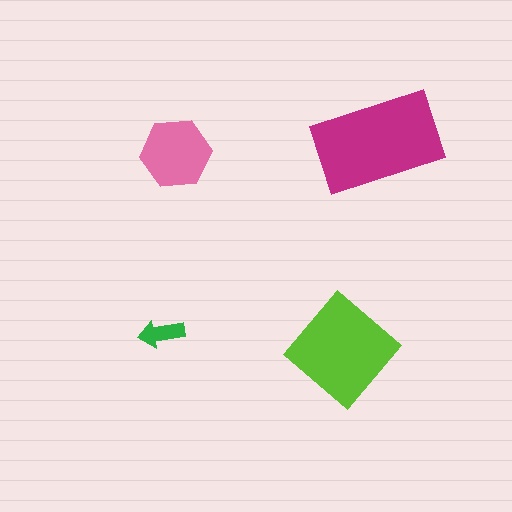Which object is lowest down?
The lime diamond is bottommost.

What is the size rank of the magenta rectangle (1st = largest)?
1st.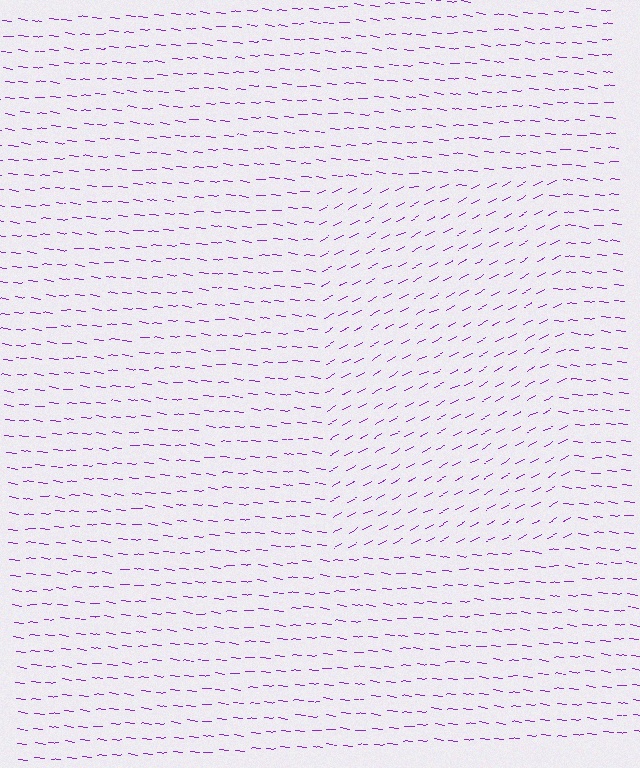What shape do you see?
I see a rectangle.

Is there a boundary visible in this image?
Yes, there is a texture boundary formed by a change in line orientation.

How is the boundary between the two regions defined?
The boundary is defined purely by a change in line orientation (approximately 33 degrees difference). All lines are the same color and thickness.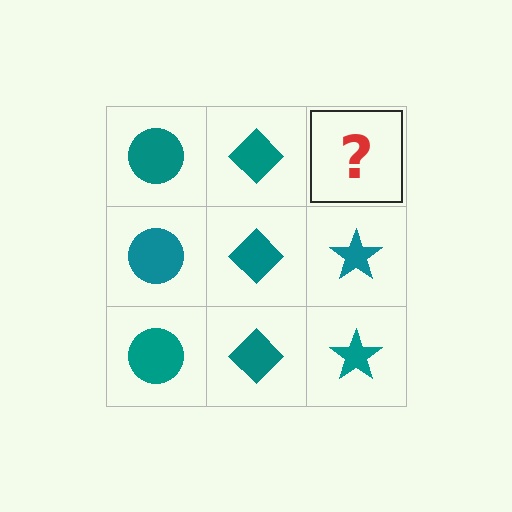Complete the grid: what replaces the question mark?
The question mark should be replaced with a teal star.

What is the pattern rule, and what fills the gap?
The rule is that each column has a consistent shape. The gap should be filled with a teal star.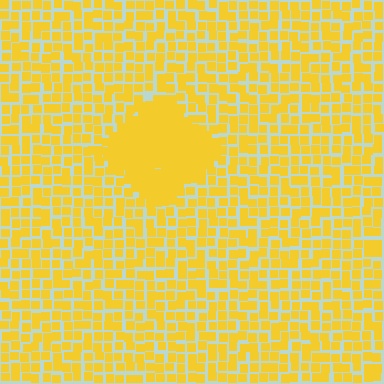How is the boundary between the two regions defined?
The boundary is defined by a change in element density (approximately 2.0x ratio). All elements are the same color, size, and shape.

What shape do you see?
I see a diamond.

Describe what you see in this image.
The image contains small yellow elements arranged at two different densities. A diamond-shaped region is visible where the elements are more densely packed than the surrounding area.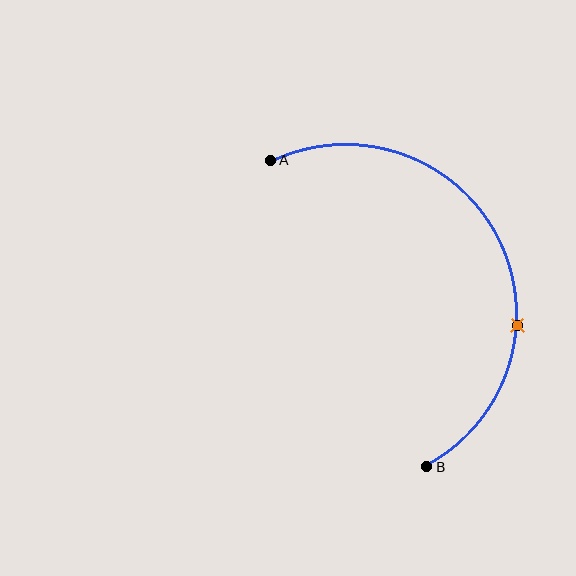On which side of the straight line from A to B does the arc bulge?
The arc bulges to the right of the straight line connecting A and B.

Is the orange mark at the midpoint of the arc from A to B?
No. The orange mark lies on the arc but is closer to endpoint B. The arc midpoint would be at the point on the curve equidistant along the arc from both A and B.